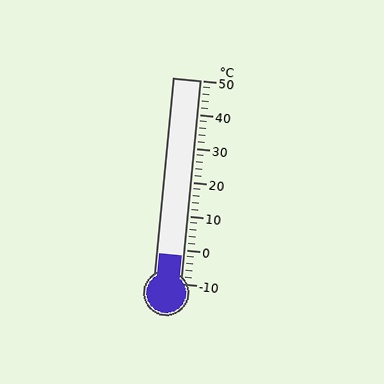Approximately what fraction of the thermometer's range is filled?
The thermometer is filled to approximately 15% of its range.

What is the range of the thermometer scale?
The thermometer scale ranges from -10°C to 50°C.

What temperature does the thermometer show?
The thermometer shows approximately -2°C.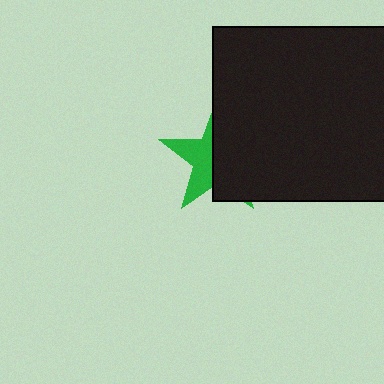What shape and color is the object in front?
The object in front is a black square.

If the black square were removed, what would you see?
You would see the complete green star.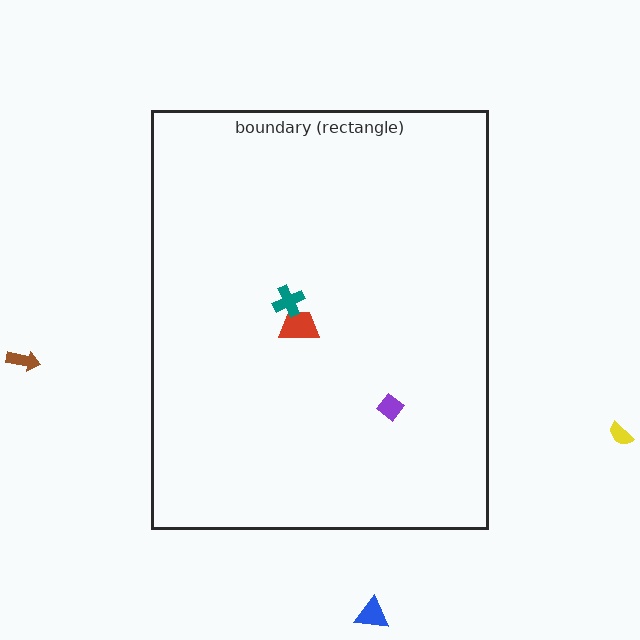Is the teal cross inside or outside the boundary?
Inside.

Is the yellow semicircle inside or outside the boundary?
Outside.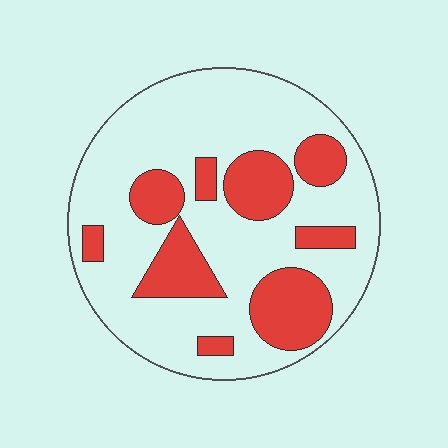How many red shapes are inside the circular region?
9.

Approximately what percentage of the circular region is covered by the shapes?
Approximately 30%.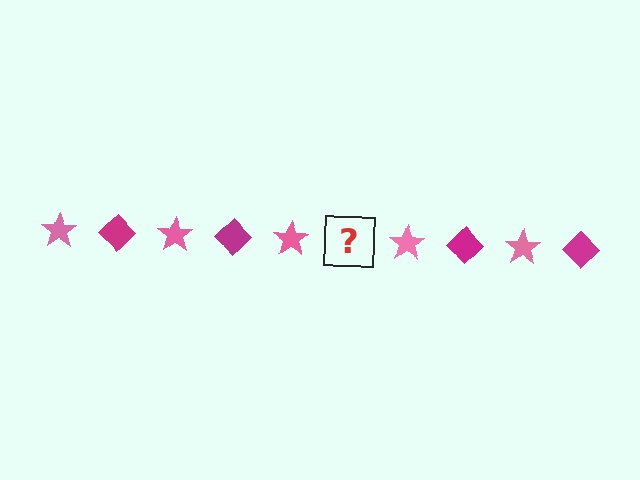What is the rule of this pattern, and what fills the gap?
The rule is that the pattern alternates between pink star and magenta diamond. The gap should be filled with a magenta diamond.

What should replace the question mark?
The question mark should be replaced with a magenta diamond.